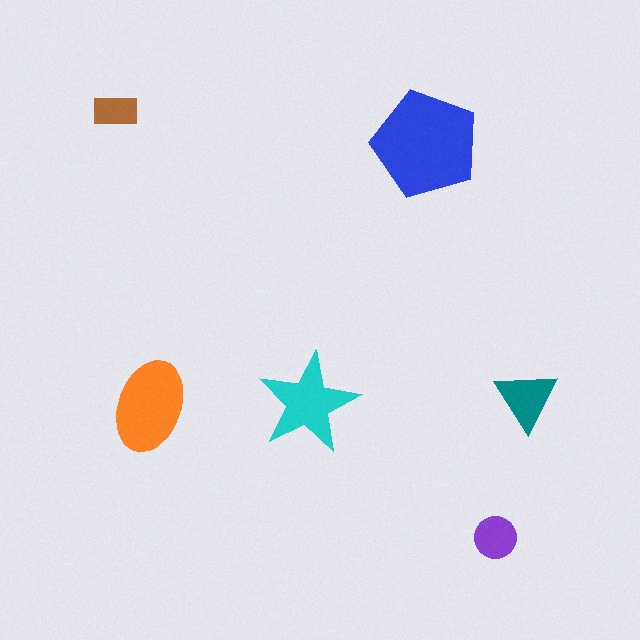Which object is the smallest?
The brown rectangle.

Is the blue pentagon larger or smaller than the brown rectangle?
Larger.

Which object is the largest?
The blue pentagon.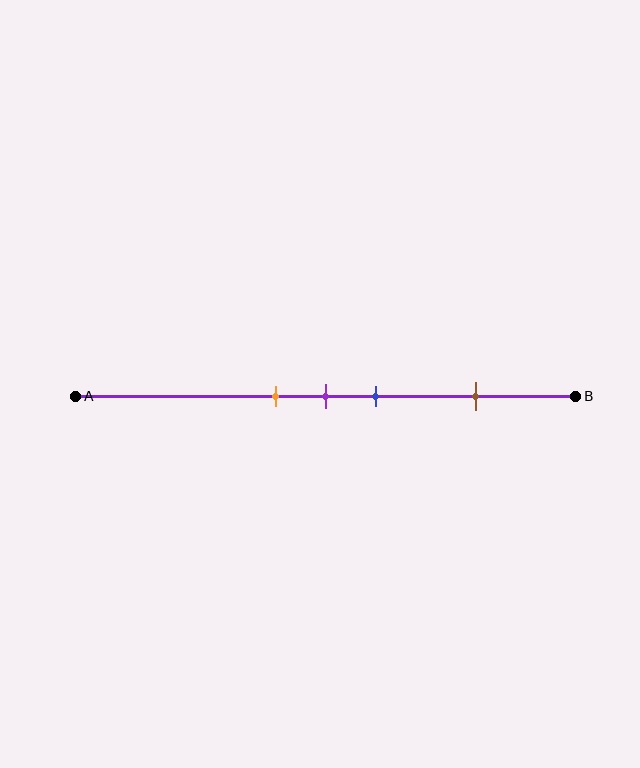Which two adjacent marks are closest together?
The orange and purple marks are the closest adjacent pair.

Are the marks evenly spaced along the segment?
No, the marks are not evenly spaced.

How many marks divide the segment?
There are 4 marks dividing the segment.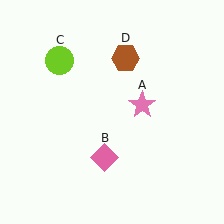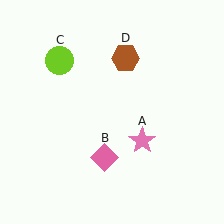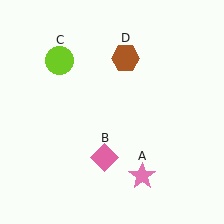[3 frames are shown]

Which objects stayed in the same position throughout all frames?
Pink diamond (object B) and lime circle (object C) and brown hexagon (object D) remained stationary.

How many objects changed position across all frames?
1 object changed position: pink star (object A).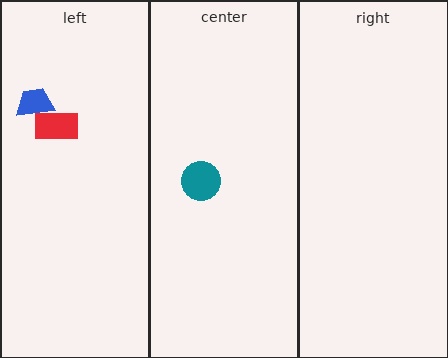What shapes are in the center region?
The teal circle.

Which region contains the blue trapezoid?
The left region.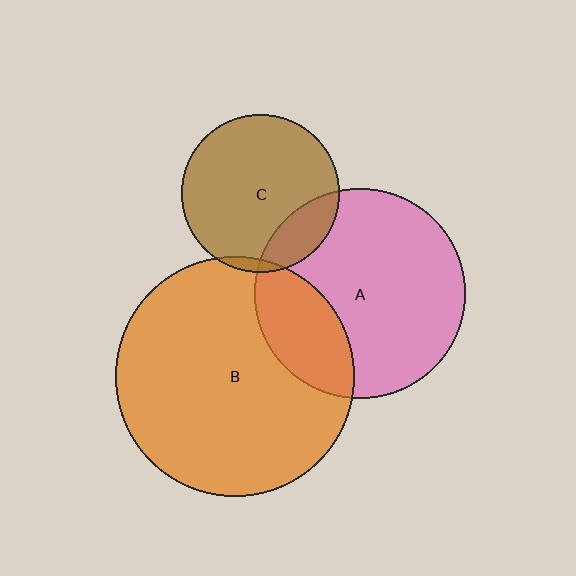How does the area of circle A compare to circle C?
Approximately 1.8 times.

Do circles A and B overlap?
Yes.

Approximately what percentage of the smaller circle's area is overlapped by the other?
Approximately 25%.